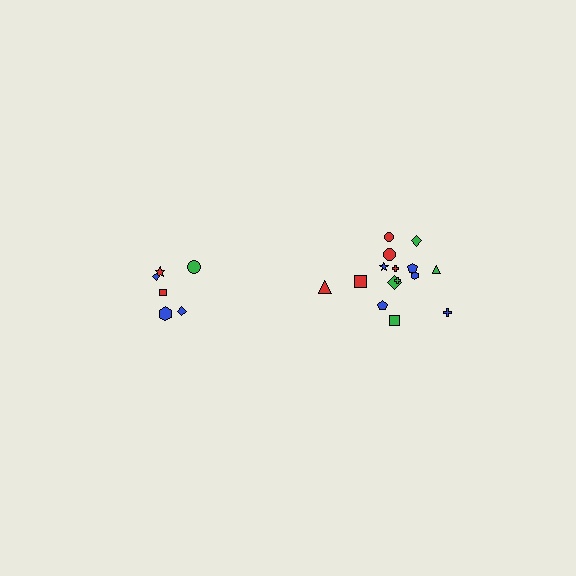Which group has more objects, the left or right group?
The right group.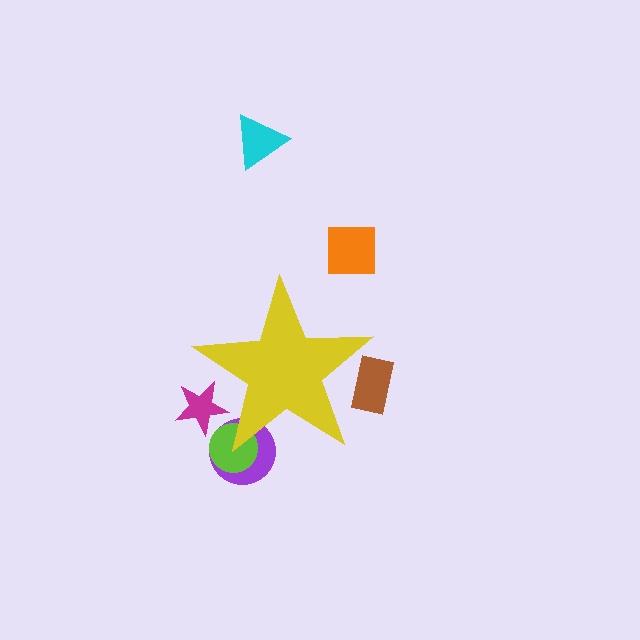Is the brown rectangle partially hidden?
Yes, the brown rectangle is partially hidden behind the yellow star.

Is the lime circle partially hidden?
Yes, the lime circle is partially hidden behind the yellow star.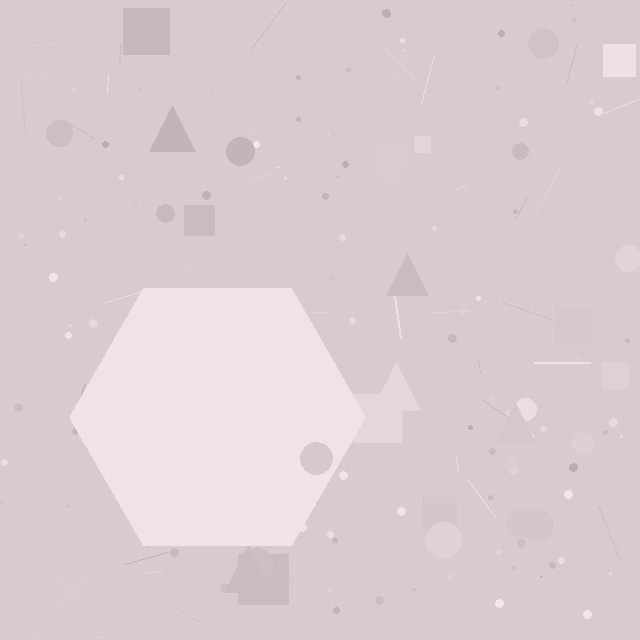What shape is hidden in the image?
A hexagon is hidden in the image.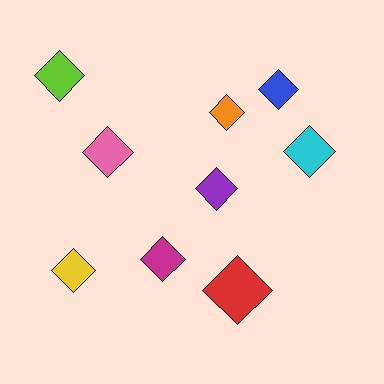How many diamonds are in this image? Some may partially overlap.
There are 9 diamonds.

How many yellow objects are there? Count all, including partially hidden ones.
There is 1 yellow object.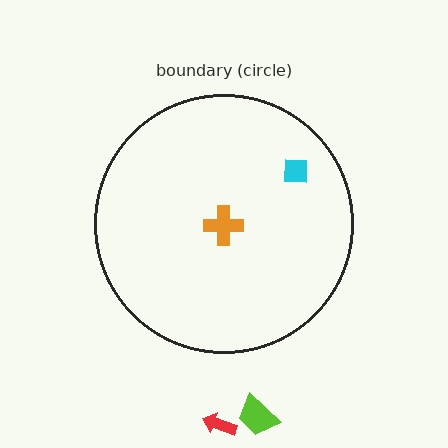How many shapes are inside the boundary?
2 inside, 2 outside.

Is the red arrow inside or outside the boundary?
Outside.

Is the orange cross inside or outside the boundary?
Inside.